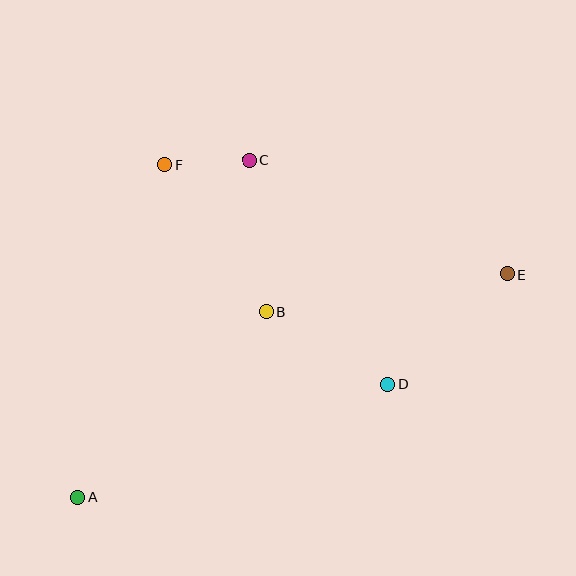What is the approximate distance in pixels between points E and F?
The distance between E and F is approximately 359 pixels.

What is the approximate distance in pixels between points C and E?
The distance between C and E is approximately 282 pixels.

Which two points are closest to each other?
Points C and F are closest to each other.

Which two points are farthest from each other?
Points A and E are farthest from each other.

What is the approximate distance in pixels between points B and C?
The distance between B and C is approximately 153 pixels.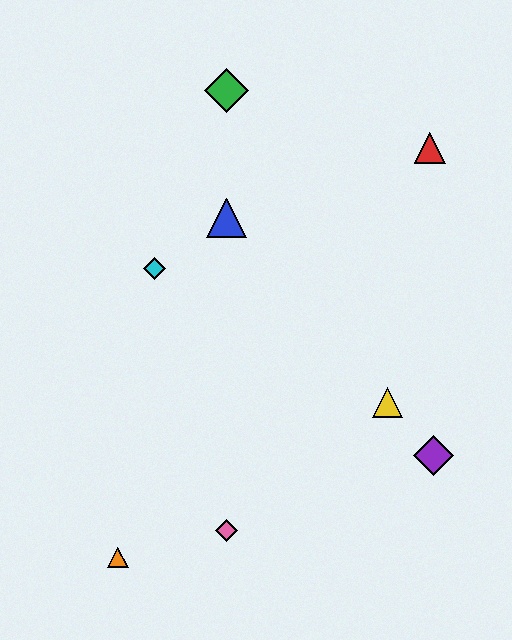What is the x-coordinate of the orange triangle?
The orange triangle is at x≈118.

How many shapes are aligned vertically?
3 shapes (the blue triangle, the green diamond, the pink diamond) are aligned vertically.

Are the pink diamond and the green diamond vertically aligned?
Yes, both are at x≈226.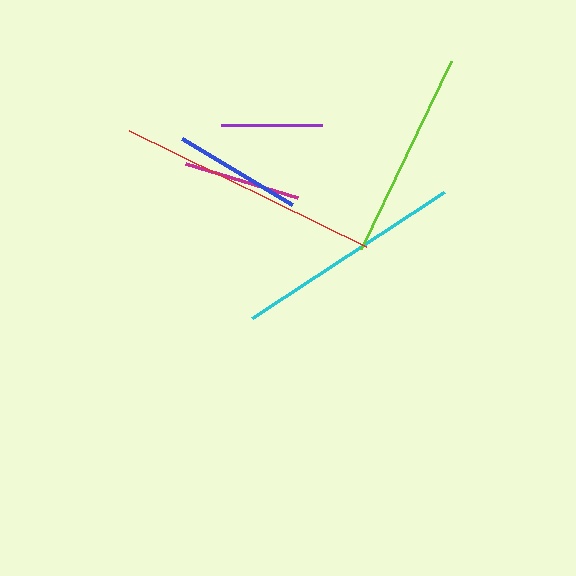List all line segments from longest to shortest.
From longest to shortest: red, cyan, lime, blue, magenta, purple.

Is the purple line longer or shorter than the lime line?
The lime line is longer than the purple line.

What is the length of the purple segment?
The purple segment is approximately 100 pixels long.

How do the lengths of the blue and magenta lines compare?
The blue and magenta lines are approximately the same length.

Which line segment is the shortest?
The purple line is the shortest at approximately 100 pixels.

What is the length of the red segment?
The red segment is approximately 264 pixels long.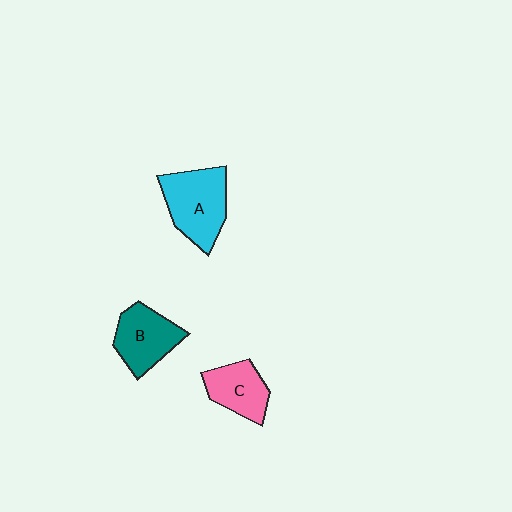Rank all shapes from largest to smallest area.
From largest to smallest: A (cyan), B (teal), C (pink).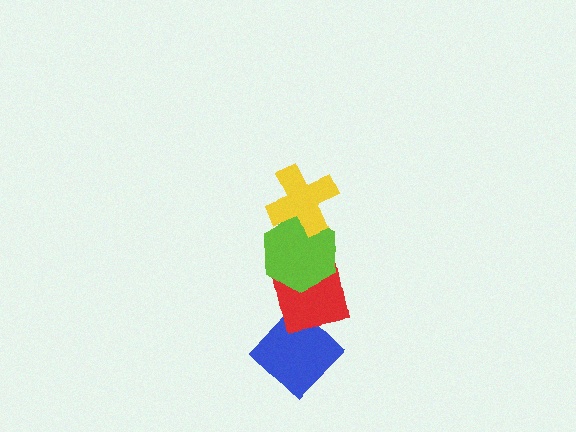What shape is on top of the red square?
The lime hexagon is on top of the red square.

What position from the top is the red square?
The red square is 3rd from the top.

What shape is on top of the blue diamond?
The red square is on top of the blue diamond.